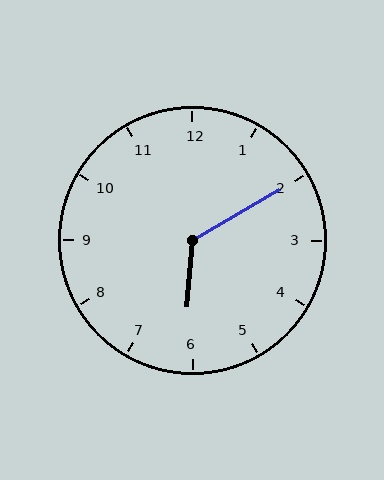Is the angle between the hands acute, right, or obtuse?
It is obtuse.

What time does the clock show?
6:10.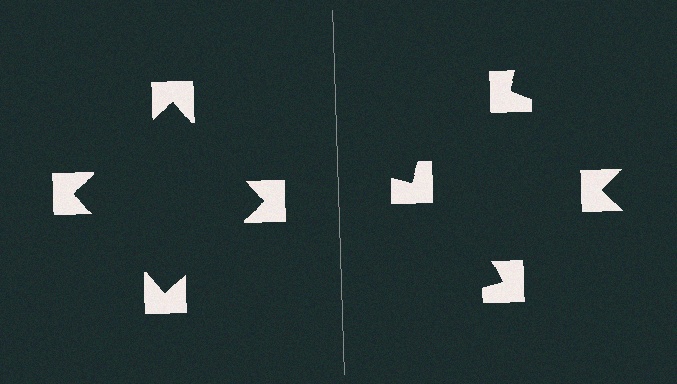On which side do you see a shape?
An illusory square appears on the left side. On the right side the wedge cuts are rotated, so no coherent shape forms.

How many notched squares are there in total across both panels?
8 — 4 on each side.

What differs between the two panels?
The notched squares are positioned identically on both sides; only the wedge orientations differ. On the left they align to a square; on the right they are misaligned.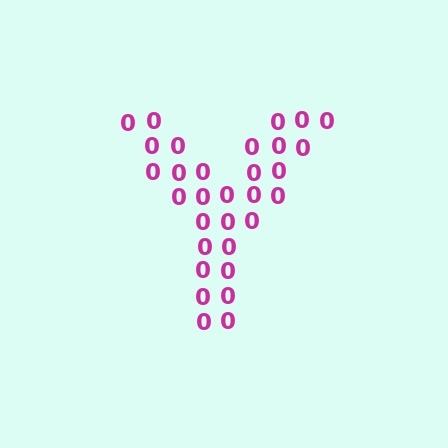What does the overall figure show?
The overall figure shows the letter Y.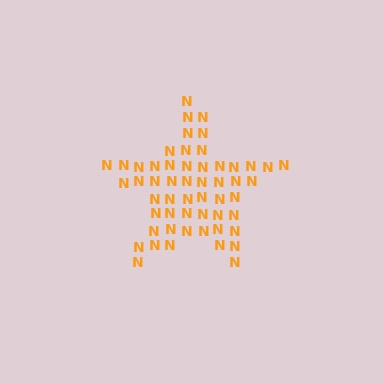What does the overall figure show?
The overall figure shows a star.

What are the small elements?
The small elements are letter N's.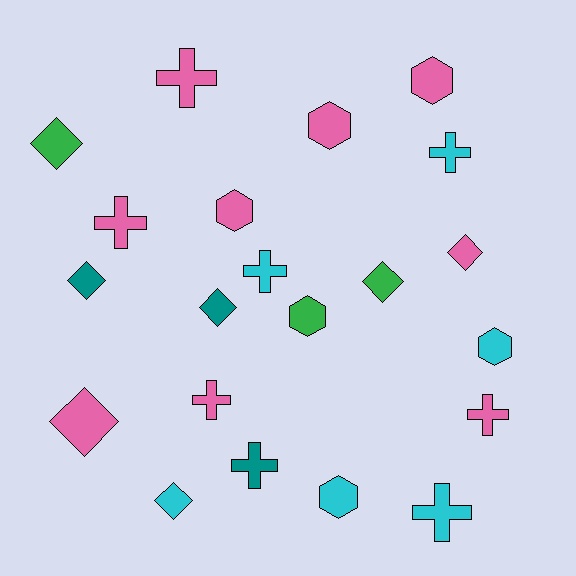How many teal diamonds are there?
There are 2 teal diamonds.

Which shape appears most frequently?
Cross, with 8 objects.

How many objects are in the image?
There are 21 objects.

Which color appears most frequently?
Pink, with 9 objects.